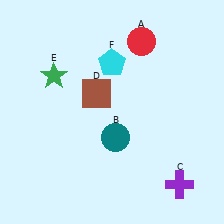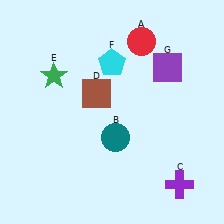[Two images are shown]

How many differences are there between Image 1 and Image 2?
There is 1 difference between the two images.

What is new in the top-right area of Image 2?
A purple square (G) was added in the top-right area of Image 2.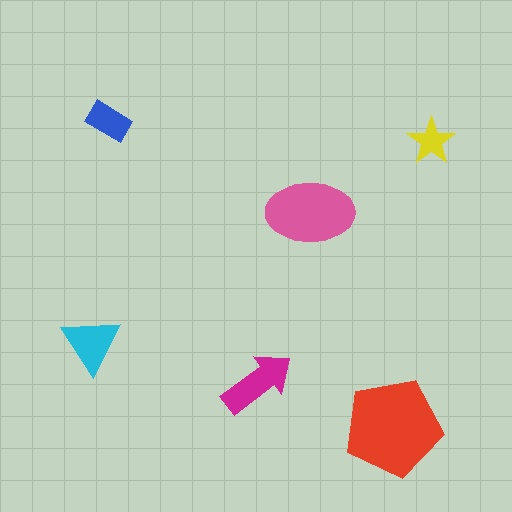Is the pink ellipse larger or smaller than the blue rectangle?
Larger.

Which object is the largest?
The red pentagon.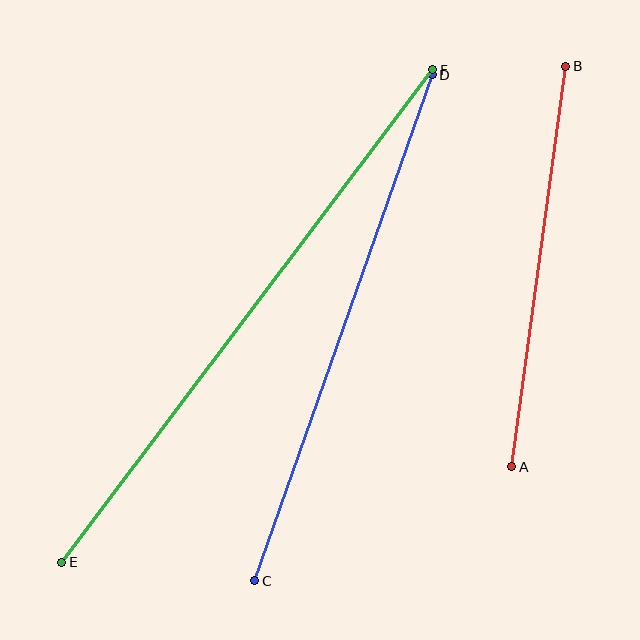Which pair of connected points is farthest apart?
Points E and F are farthest apart.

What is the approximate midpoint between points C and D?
The midpoint is at approximately (343, 328) pixels.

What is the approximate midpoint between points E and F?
The midpoint is at approximately (247, 316) pixels.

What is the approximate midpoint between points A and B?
The midpoint is at approximately (539, 267) pixels.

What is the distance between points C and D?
The distance is approximately 536 pixels.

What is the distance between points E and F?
The distance is approximately 617 pixels.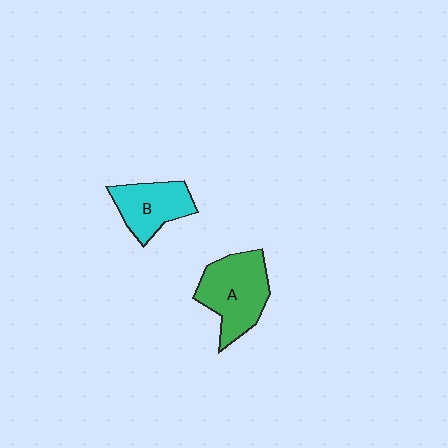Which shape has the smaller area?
Shape B (cyan).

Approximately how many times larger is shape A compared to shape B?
Approximately 1.4 times.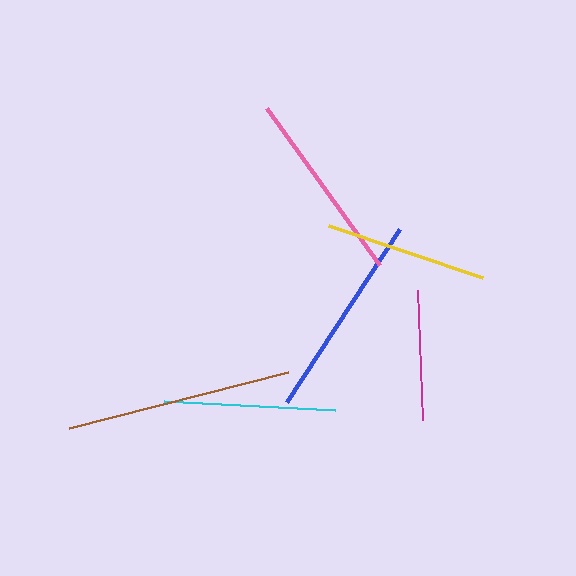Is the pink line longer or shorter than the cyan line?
The pink line is longer than the cyan line.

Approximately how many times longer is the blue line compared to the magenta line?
The blue line is approximately 1.6 times the length of the magenta line.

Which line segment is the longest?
The brown line is the longest at approximately 226 pixels.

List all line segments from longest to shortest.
From longest to shortest: brown, blue, pink, cyan, yellow, magenta.